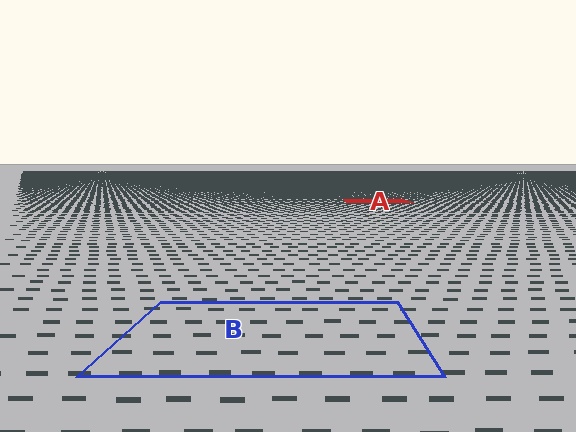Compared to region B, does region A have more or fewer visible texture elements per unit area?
Region A has more texture elements per unit area — they are packed more densely because it is farther away.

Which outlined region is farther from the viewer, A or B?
Region A is farther from the viewer — the texture elements inside it appear smaller and more densely packed.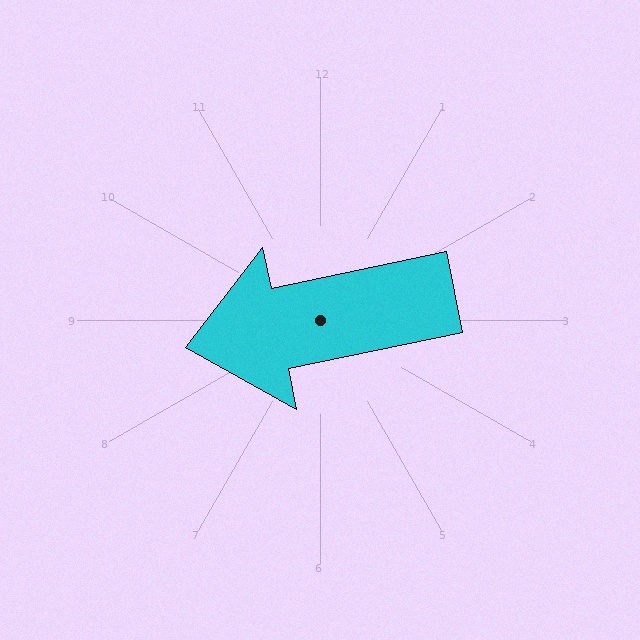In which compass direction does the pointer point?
West.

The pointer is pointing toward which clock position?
Roughly 9 o'clock.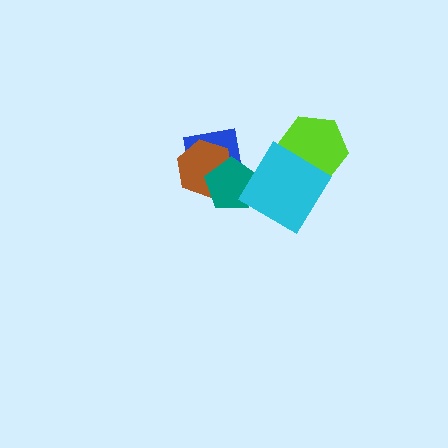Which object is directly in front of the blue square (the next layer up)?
The brown hexagon is directly in front of the blue square.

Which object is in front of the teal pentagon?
The cyan diamond is in front of the teal pentagon.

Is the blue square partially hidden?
Yes, it is partially covered by another shape.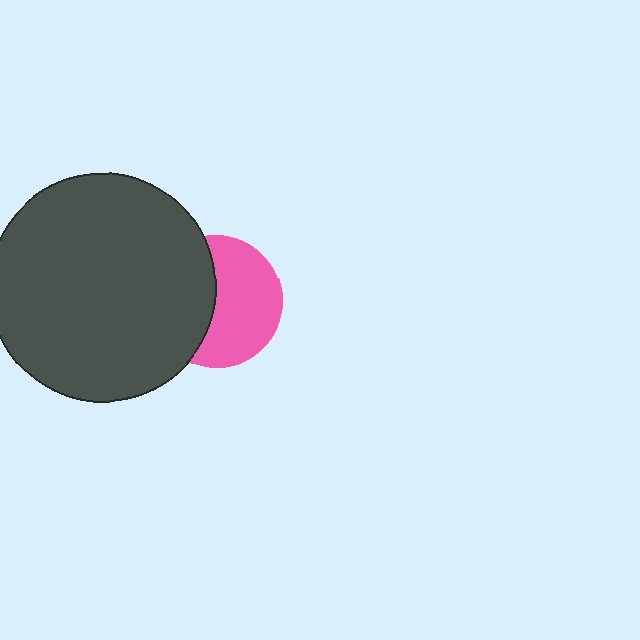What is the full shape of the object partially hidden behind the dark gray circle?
The partially hidden object is a pink circle.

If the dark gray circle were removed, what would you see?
You would see the complete pink circle.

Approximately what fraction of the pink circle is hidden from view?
Roughly 43% of the pink circle is hidden behind the dark gray circle.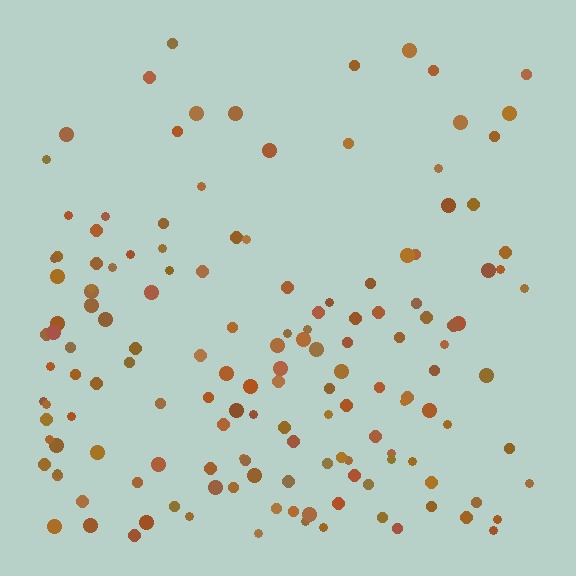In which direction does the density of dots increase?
From top to bottom, with the bottom side densest.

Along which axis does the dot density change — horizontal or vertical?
Vertical.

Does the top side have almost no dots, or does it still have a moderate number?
Still a moderate number, just noticeably fewer than the bottom.